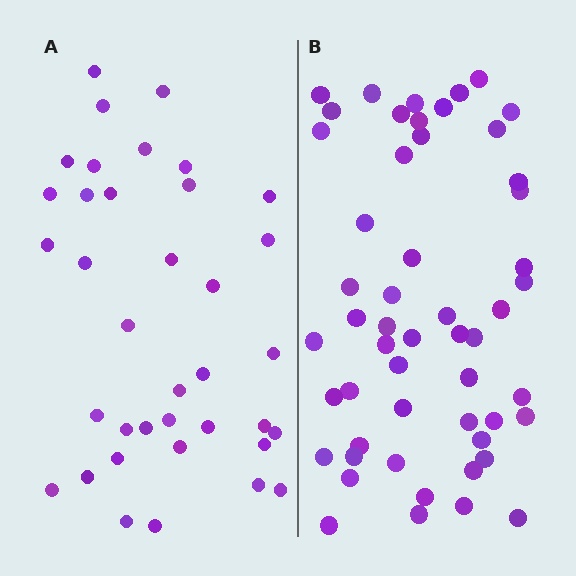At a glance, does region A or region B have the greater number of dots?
Region B (the right region) has more dots.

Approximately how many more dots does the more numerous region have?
Region B has approximately 15 more dots than region A.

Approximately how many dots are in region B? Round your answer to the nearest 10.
About 50 dots. (The exact count is 53, which rounds to 50.)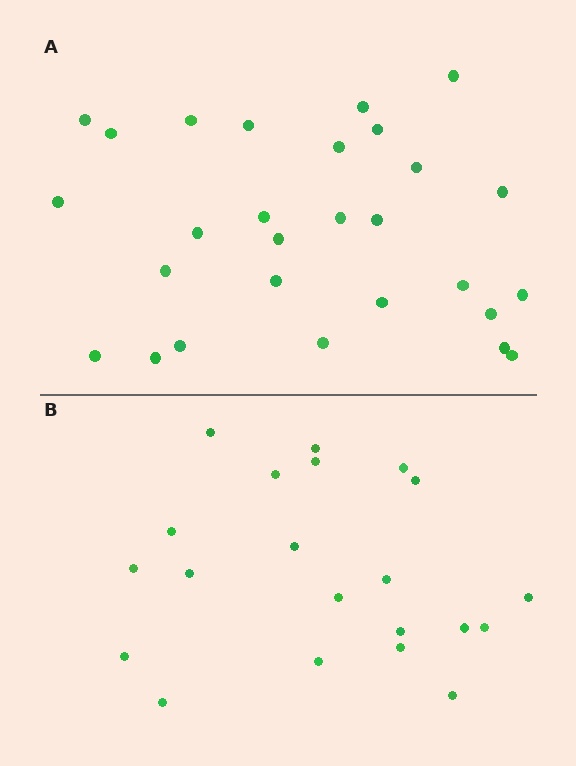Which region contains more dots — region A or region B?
Region A (the top region) has more dots.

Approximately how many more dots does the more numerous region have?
Region A has roughly 8 or so more dots than region B.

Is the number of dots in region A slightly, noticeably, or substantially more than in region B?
Region A has noticeably more, but not dramatically so. The ratio is roughly 1.3 to 1.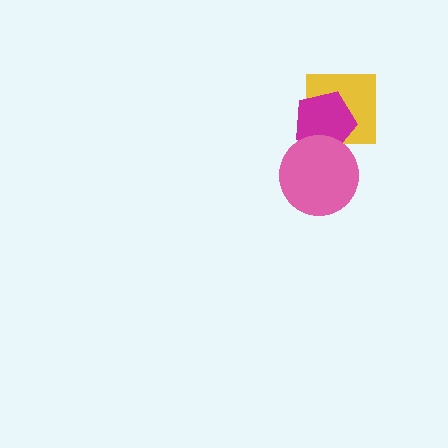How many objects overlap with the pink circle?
1 object overlaps with the pink circle.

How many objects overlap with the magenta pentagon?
2 objects overlap with the magenta pentagon.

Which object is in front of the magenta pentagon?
The pink circle is in front of the magenta pentagon.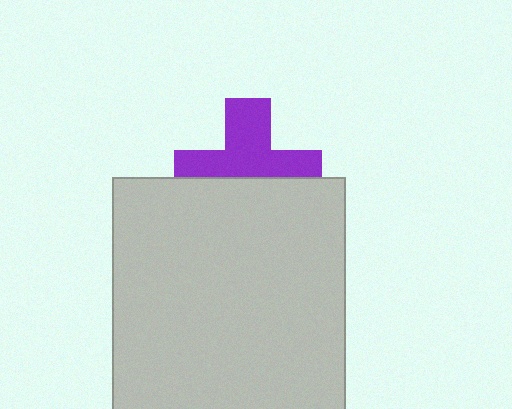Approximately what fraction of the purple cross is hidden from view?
Roughly 44% of the purple cross is hidden behind the light gray square.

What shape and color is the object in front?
The object in front is a light gray square.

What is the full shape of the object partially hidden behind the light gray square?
The partially hidden object is a purple cross.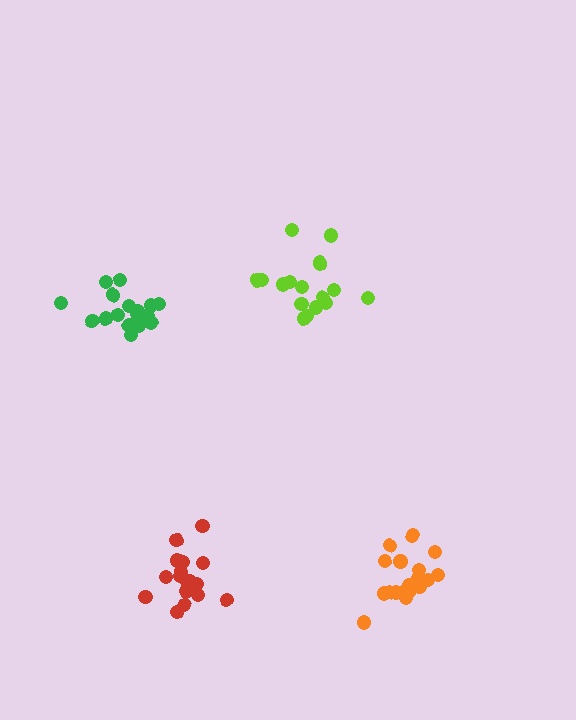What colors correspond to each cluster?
The clusters are colored: green, lime, red, orange.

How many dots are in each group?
Group 1: 17 dots, Group 2: 17 dots, Group 3: 17 dots, Group 4: 19 dots (70 total).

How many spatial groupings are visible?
There are 4 spatial groupings.